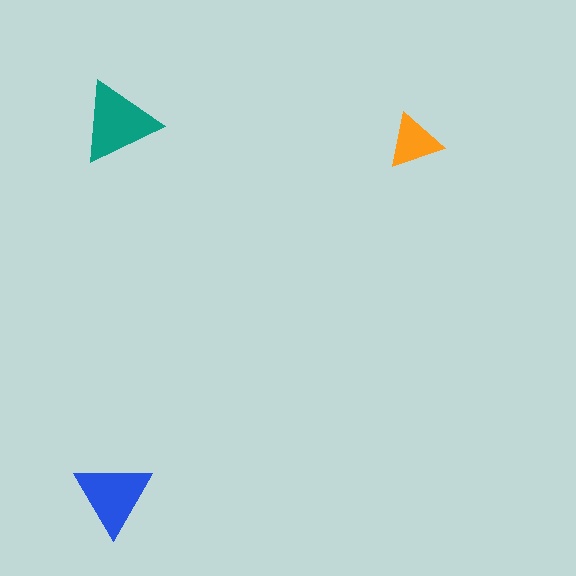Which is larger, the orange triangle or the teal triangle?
The teal one.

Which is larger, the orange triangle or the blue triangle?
The blue one.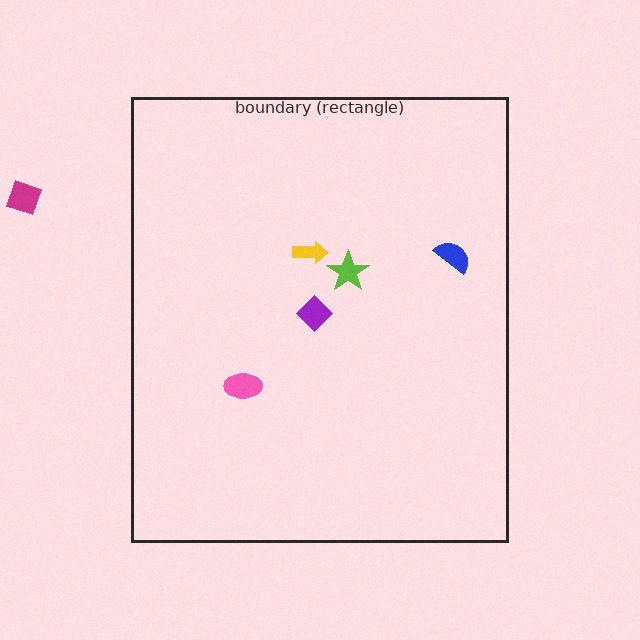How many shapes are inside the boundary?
5 inside, 1 outside.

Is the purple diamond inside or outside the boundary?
Inside.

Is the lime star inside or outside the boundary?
Inside.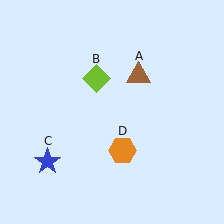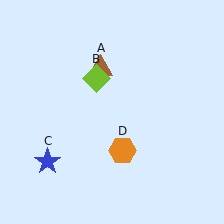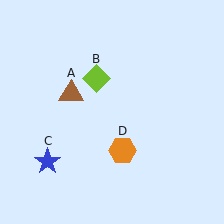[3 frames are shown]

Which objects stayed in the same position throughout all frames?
Lime diamond (object B) and blue star (object C) and orange hexagon (object D) remained stationary.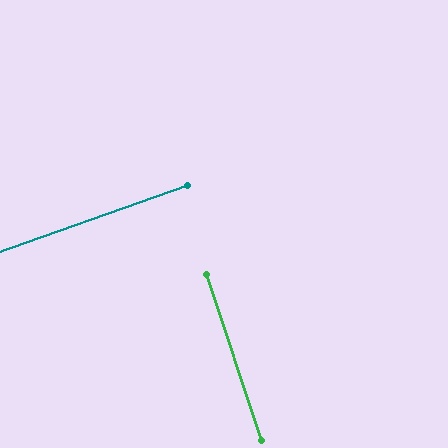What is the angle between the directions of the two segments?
Approximately 89 degrees.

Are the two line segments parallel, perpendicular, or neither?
Perpendicular — they meet at approximately 89°.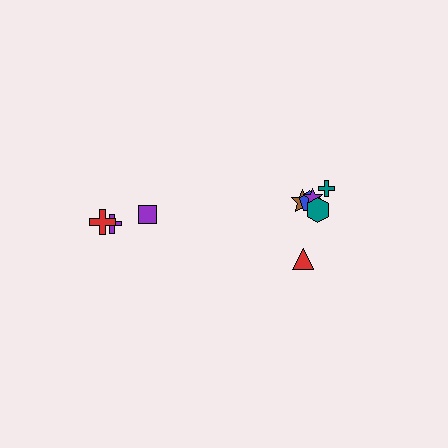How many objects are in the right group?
There are 6 objects.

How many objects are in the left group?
There are 3 objects.